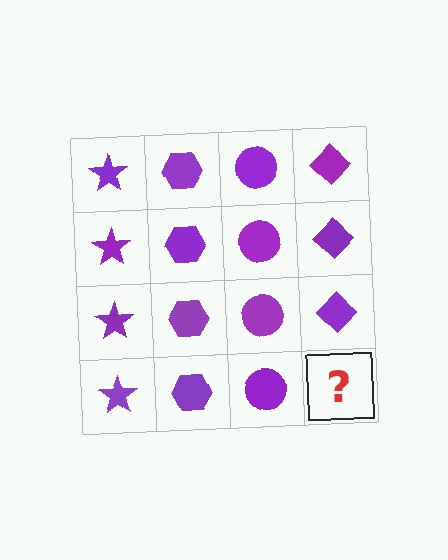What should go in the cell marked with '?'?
The missing cell should contain a purple diamond.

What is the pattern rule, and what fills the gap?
The rule is that each column has a consistent shape. The gap should be filled with a purple diamond.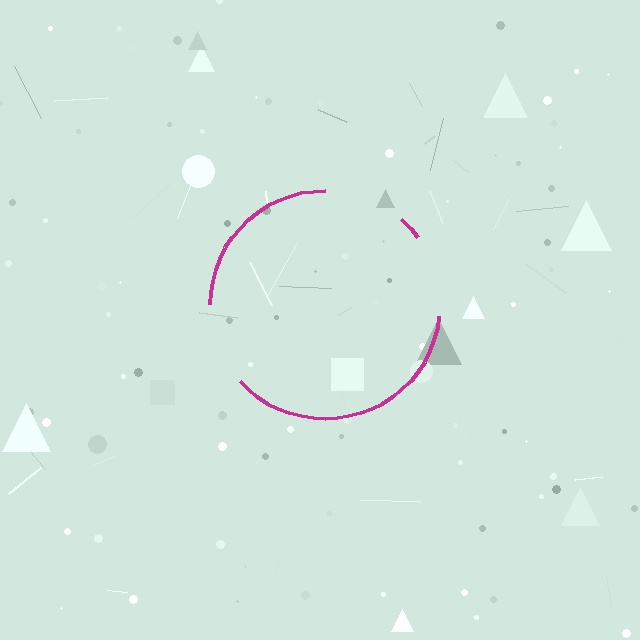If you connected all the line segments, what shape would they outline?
They would outline a circle.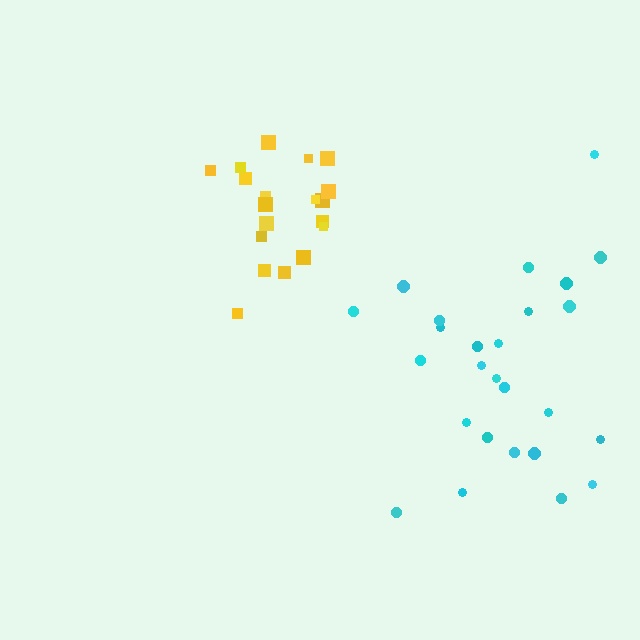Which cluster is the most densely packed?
Yellow.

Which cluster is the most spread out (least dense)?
Cyan.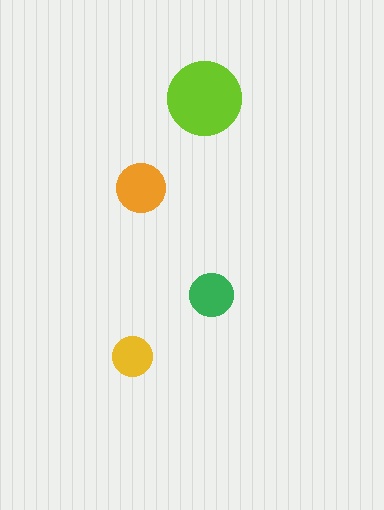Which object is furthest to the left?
The yellow circle is leftmost.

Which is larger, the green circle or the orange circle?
The orange one.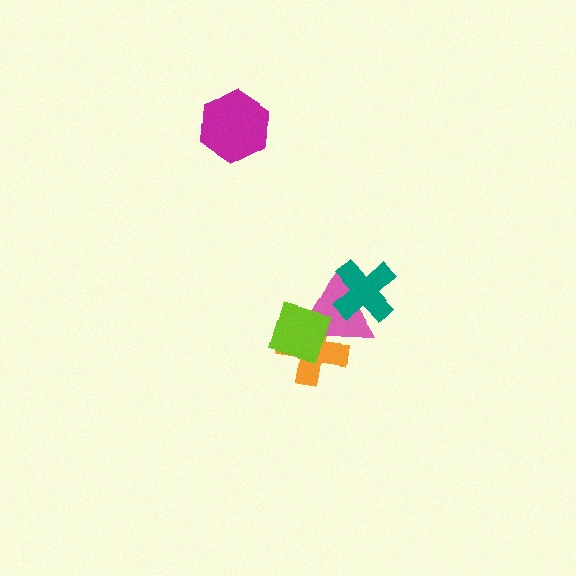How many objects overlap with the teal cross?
1 object overlaps with the teal cross.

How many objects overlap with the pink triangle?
3 objects overlap with the pink triangle.